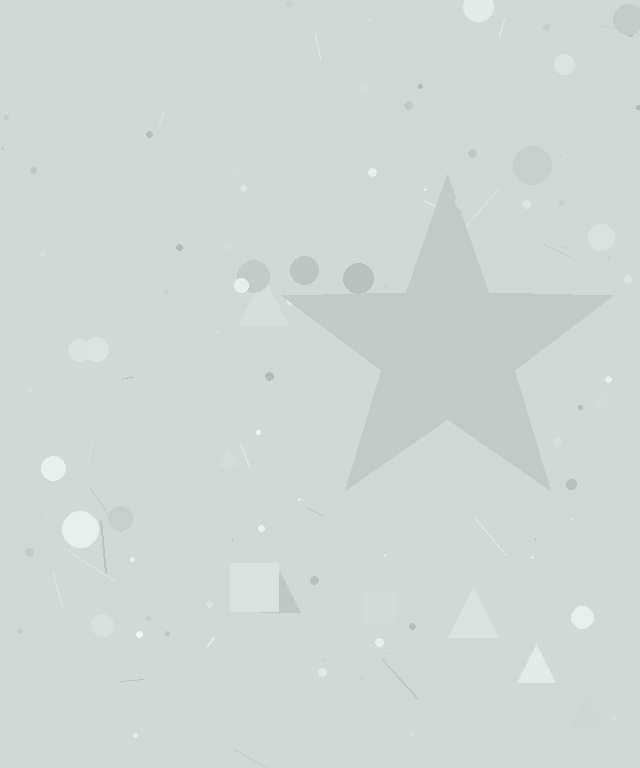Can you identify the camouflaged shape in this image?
The camouflaged shape is a star.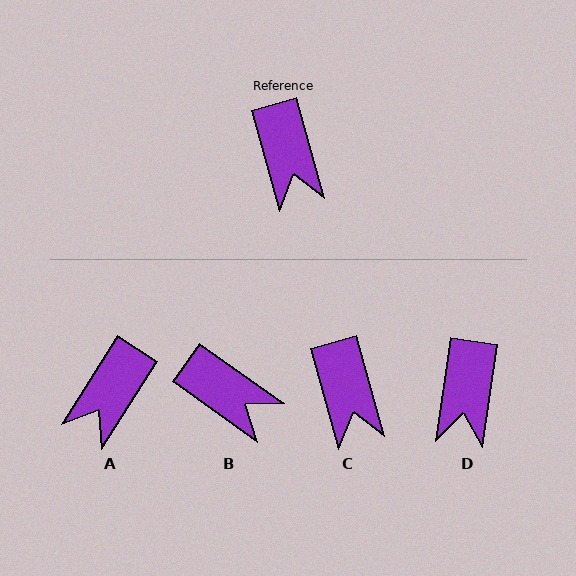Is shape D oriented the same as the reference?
No, it is off by about 24 degrees.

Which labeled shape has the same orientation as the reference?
C.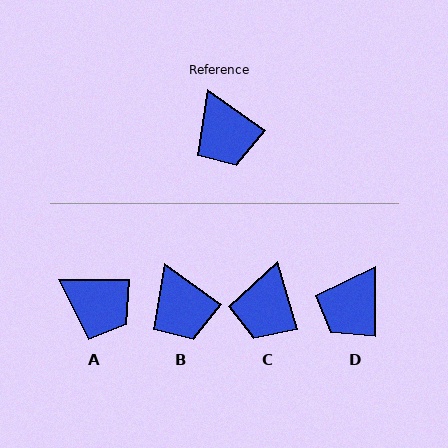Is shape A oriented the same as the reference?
No, it is off by about 35 degrees.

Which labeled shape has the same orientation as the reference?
B.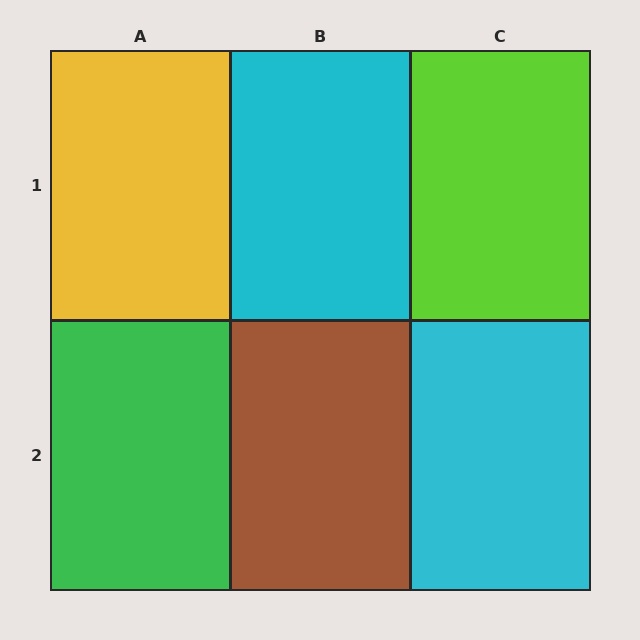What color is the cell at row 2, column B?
Brown.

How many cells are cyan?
2 cells are cyan.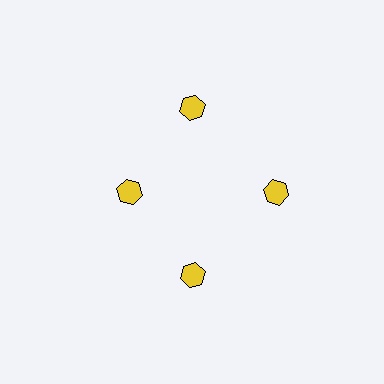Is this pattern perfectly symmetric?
No. The 4 yellow hexagons are arranged in a ring, but one element near the 9 o'clock position is pulled inward toward the center, breaking the 4-fold rotational symmetry.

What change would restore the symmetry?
The symmetry would be restored by moving it outward, back onto the ring so that all 4 hexagons sit at equal angles and equal distance from the center.